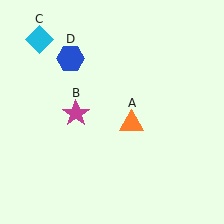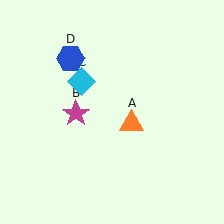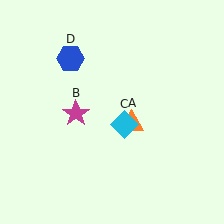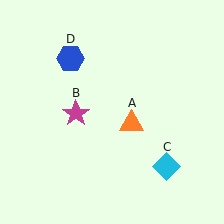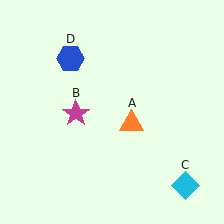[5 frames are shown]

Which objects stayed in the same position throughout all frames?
Orange triangle (object A) and magenta star (object B) and blue hexagon (object D) remained stationary.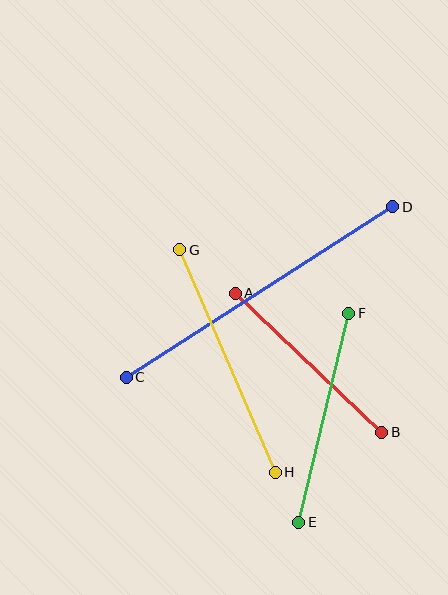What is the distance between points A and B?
The distance is approximately 202 pixels.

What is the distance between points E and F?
The distance is approximately 215 pixels.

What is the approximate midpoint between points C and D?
The midpoint is at approximately (260, 292) pixels.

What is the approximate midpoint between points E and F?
The midpoint is at approximately (324, 418) pixels.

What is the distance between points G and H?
The distance is approximately 242 pixels.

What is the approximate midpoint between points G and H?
The midpoint is at approximately (227, 361) pixels.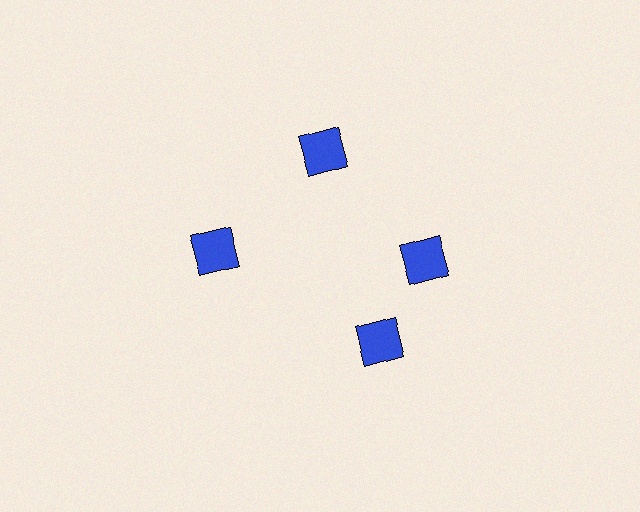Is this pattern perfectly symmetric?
No. The 4 blue squares are arranged in a ring, but one element near the 6 o'clock position is rotated out of alignment along the ring, breaking the 4-fold rotational symmetry.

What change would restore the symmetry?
The symmetry would be restored by rotating it back into even spacing with its neighbors so that all 4 squares sit at equal angles and equal distance from the center.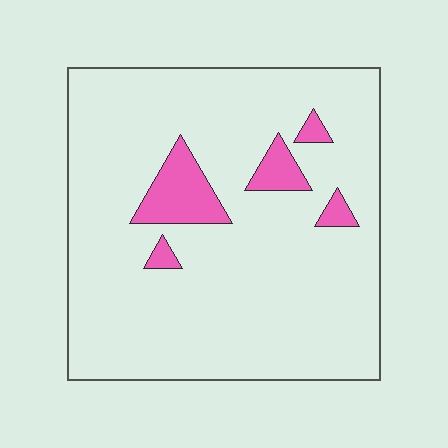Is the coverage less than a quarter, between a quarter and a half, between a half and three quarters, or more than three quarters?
Less than a quarter.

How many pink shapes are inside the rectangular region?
5.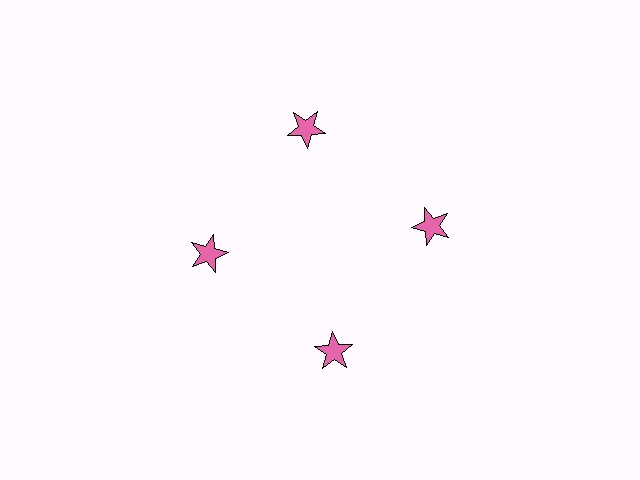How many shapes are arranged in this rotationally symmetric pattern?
There are 4 shapes, arranged in 4 groups of 1.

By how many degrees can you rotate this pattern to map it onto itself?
The pattern maps onto itself every 90 degrees of rotation.